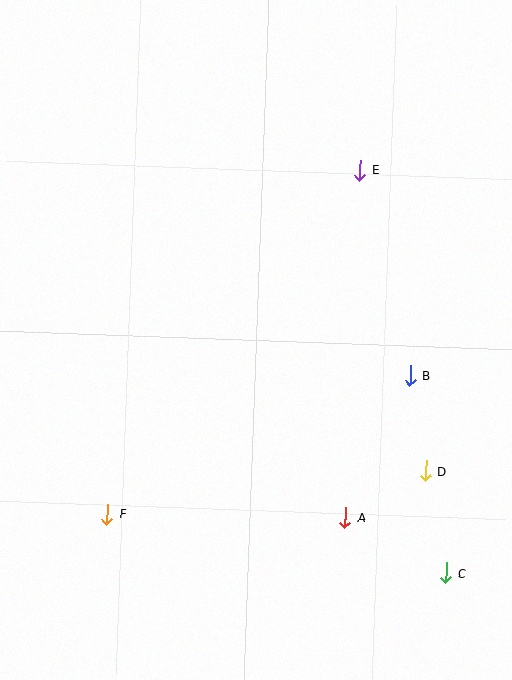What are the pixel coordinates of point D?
Point D is at (426, 471).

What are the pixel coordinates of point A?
Point A is at (345, 518).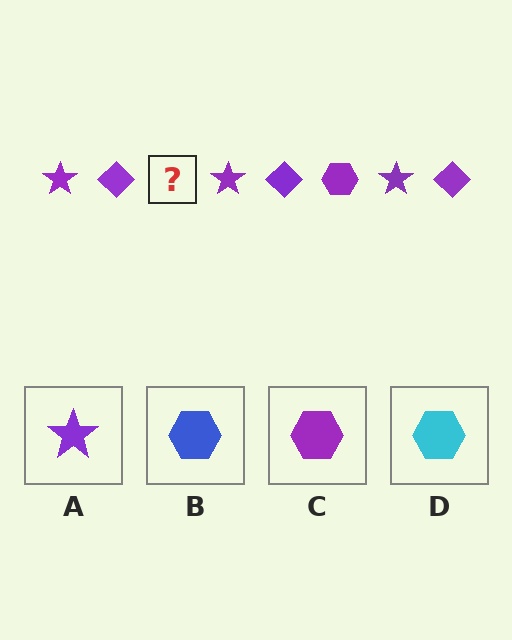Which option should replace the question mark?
Option C.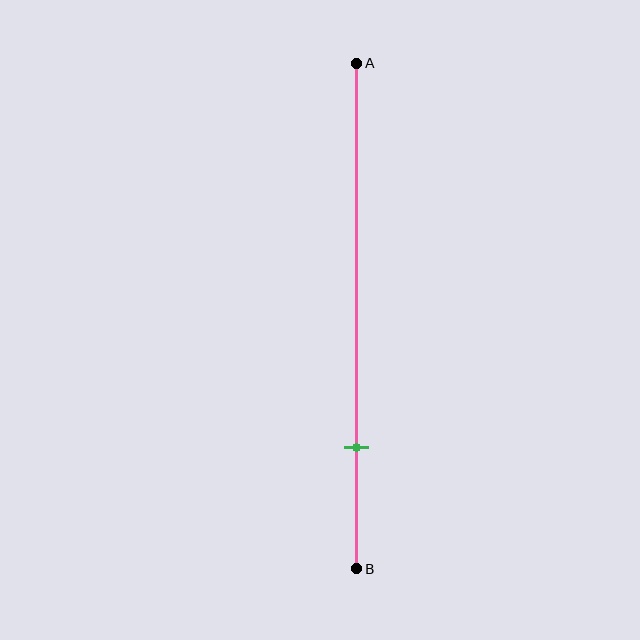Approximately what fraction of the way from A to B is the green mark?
The green mark is approximately 75% of the way from A to B.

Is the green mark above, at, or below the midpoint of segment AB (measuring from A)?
The green mark is below the midpoint of segment AB.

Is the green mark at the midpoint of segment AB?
No, the mark is at about 75% from A, not at the 50% midpoint.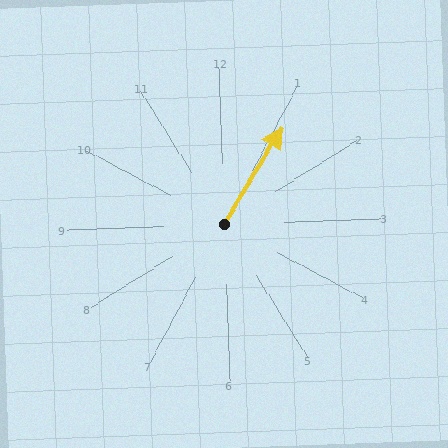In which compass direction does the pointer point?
Northeast.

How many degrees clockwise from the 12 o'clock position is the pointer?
Approximately 33 degrees.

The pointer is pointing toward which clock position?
Roughly 1 o'clock.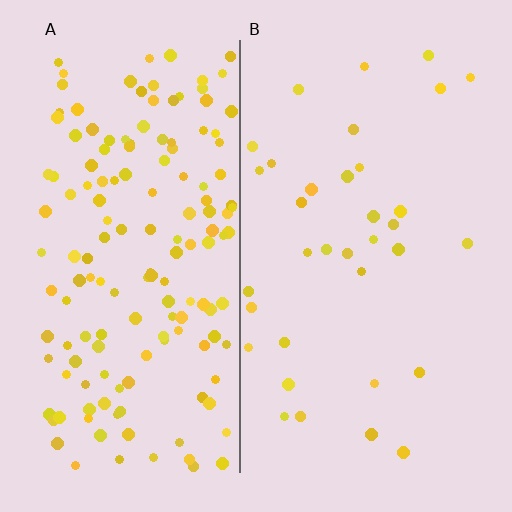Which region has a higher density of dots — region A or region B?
A (the left).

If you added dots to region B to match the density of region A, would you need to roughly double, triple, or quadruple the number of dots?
Approximately quadruple.